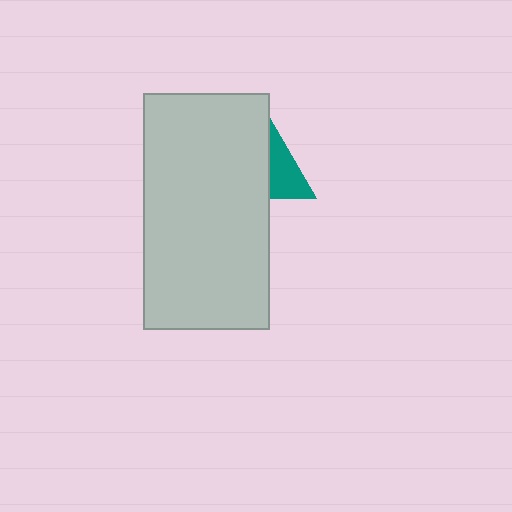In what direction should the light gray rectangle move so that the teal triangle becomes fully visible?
The light gray rectangle should move left. That is the shortest direction to clear the overlap and leave the teal triangle fully visible.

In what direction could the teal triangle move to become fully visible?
The teal triangle could move right. That would shift it out from behind the light gray rectangle entirely.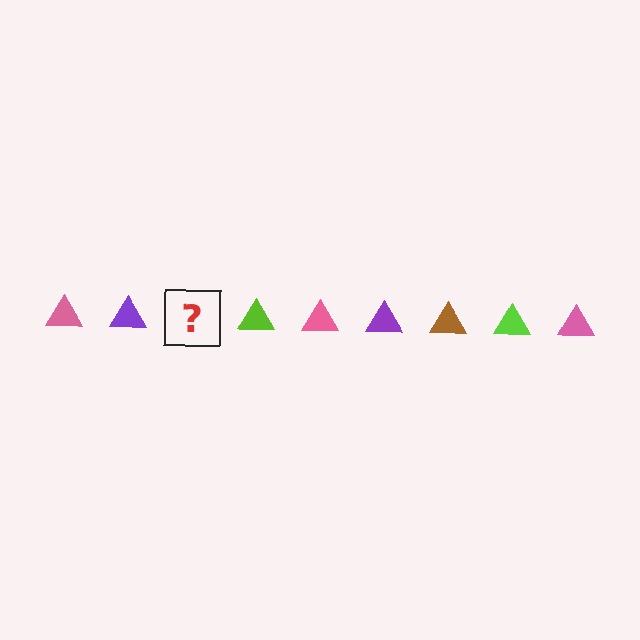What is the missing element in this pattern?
The missing element is a brown triangle.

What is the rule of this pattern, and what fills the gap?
The rule is that the pattern cycles through pink, purple, brown, lime triangles. The gap should be filled with a brown triangle.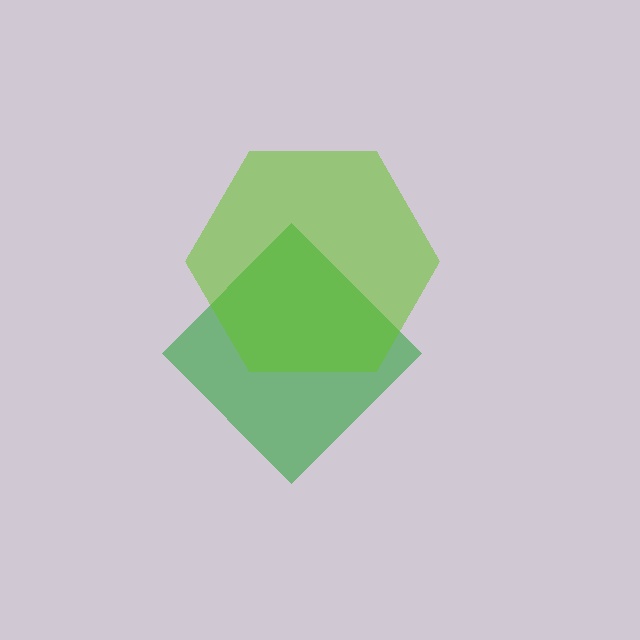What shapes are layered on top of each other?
The layered shapes are: a green diamond, a lime hexagon.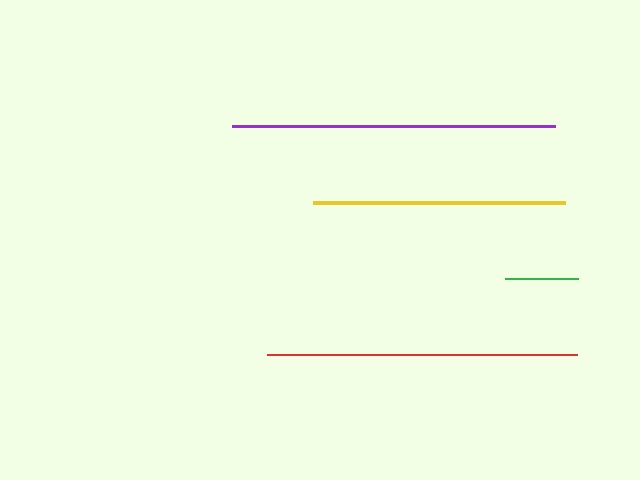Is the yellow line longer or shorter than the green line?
The yellow line is longer than the green line.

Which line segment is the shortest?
The green line is the shortest at approximately 74 pixels.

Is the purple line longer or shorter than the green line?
The purple line is longer than the green line.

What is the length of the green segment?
The green segment is approximately 74 pixels long.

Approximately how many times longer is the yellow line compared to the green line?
The yellow line is approximately 3.4 times the length of the green line.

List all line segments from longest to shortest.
From longest to shortest: purple, red, yellow, green.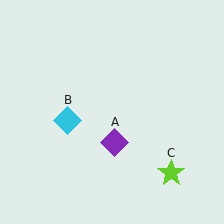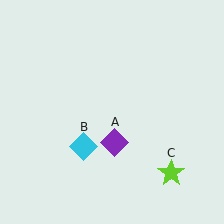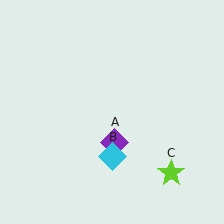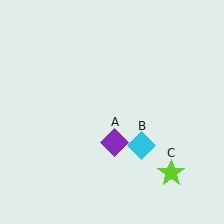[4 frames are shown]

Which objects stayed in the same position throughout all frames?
Purple diamond (object A) and lime star (object C) remained stationary.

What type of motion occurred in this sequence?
The cyan diamond (object B) rotated counterclockwise around the center of the scene.